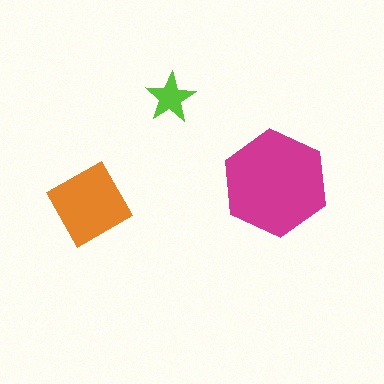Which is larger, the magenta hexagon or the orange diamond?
The magenta hexagon.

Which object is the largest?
The magenta hexagon.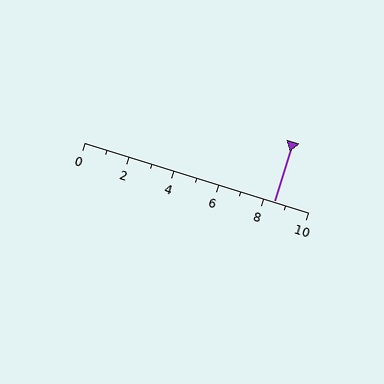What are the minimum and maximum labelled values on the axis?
The axis runs from 0 to 10.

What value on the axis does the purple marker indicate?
The marker indicates approximately 8.5.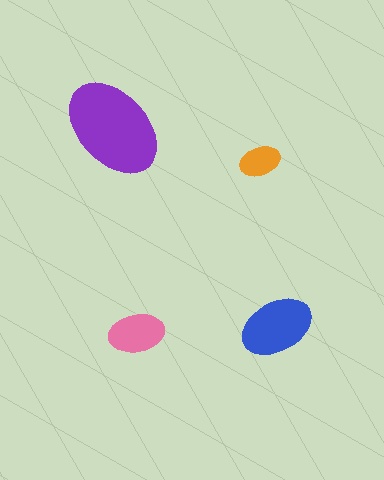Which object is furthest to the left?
The purple ellipse is leftmost.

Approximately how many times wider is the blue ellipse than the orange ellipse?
About 2 times wider.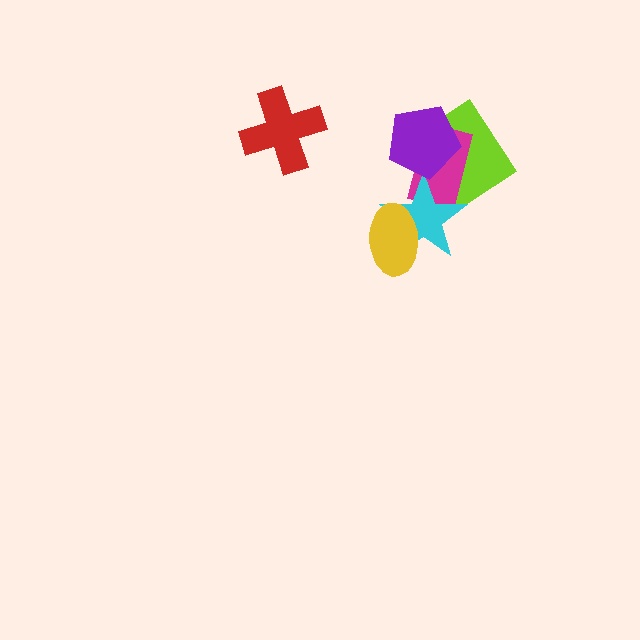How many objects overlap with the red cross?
0 objects overlap with the red cross.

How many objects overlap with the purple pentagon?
2 objects overlap with the purple pentagon.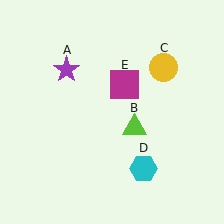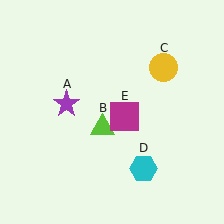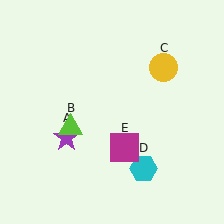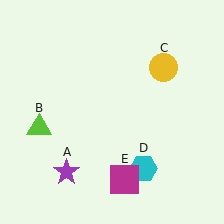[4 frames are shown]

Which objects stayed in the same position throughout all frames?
Yellow circle (object C) and cyan hexagon (object D) remained stationary.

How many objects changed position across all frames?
3 objects changed position: purple star (object A), lime triangle (object B), magenta square (object E).